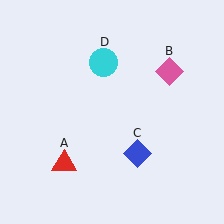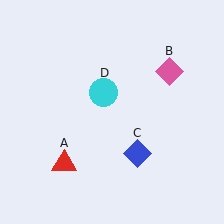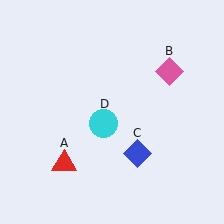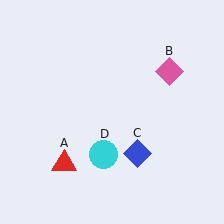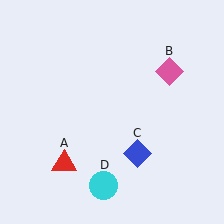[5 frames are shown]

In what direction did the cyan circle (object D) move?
The cyan circle (object D) moved down.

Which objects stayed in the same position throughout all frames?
Red triangle (object A) and pink diamond (object B) and blue diamond (object C) remained stationary.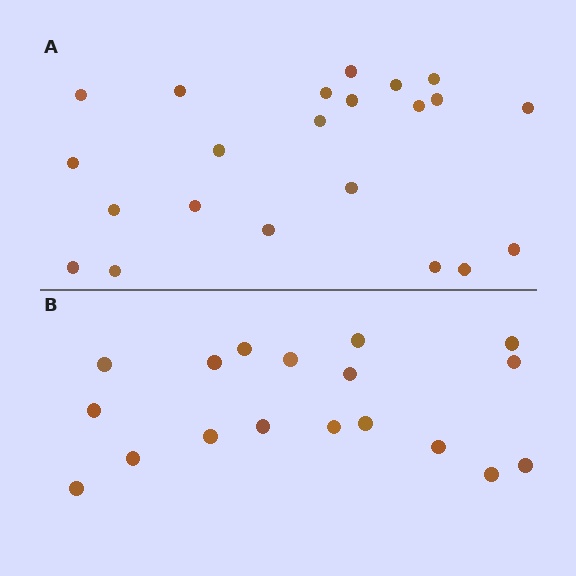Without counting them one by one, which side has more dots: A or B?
Region A (the top region) has more dots.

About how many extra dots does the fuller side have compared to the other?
Region A has about 4 more dots than region B.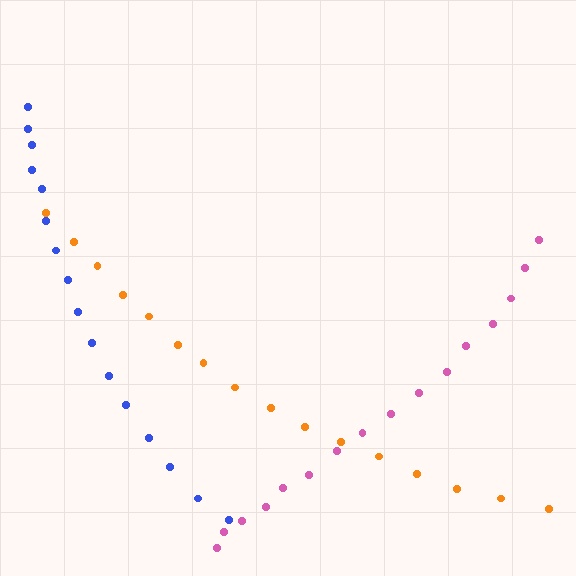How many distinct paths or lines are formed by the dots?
There are 3 distinct paths.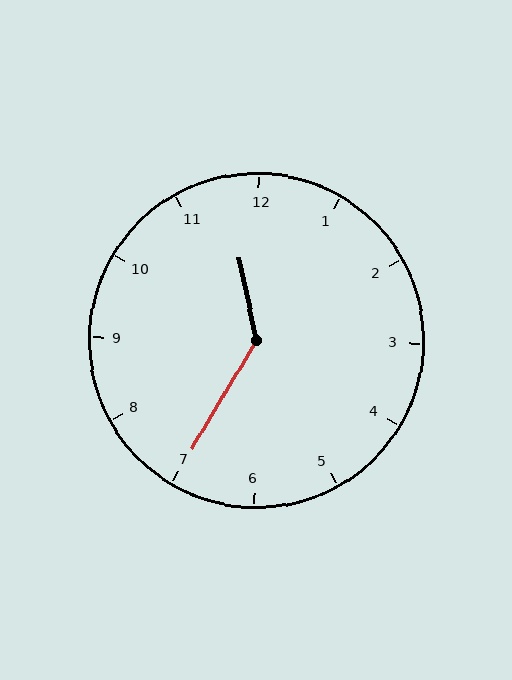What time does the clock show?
11:35.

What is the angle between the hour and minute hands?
Approximately 138 degrees.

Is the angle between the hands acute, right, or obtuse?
It is obtuse.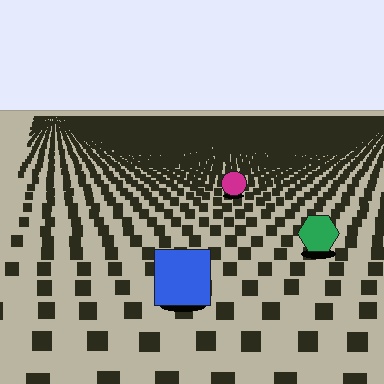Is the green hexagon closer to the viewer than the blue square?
No. The blue square is closer — you can tell from the texture gradient: the ground texture is coarser near it.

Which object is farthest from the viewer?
The magenta circle is farthest from the viewer. It appears smaller and the ground texture around it is denser.